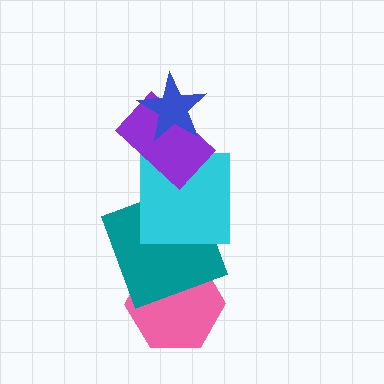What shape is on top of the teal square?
The cyan square is on top of the teal square.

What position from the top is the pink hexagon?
The pink hexagon is 5th from the top.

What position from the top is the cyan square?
The cyan square is 3rd from the top.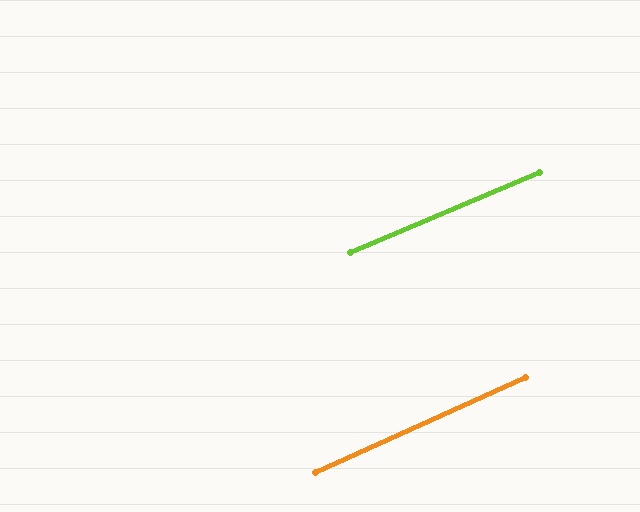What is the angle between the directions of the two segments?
Approximately 1 degree.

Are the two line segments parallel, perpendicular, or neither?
Parallel — their directions differ by only 1.2°.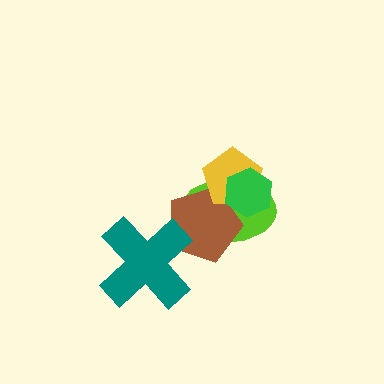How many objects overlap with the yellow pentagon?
3 objects overlap with the yellow pentagon.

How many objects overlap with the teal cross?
1 object overlaps with the teal cross.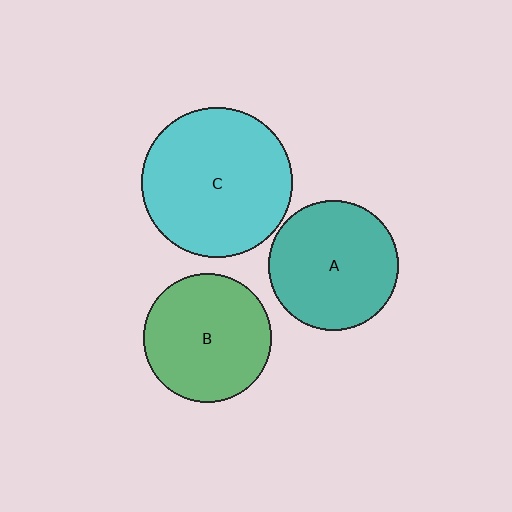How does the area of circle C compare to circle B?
Approximately 1.4 times.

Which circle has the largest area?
Circle C (cyan).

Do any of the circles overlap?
No, none of the circles overlap.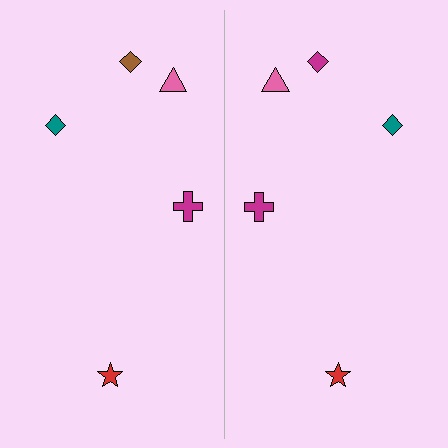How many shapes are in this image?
There are 10 shapes in this image.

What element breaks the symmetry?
The magenta diamond on the right side breaks the symmetry — its mirror counterpart is brown.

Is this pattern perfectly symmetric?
No, the pattern is not perfectly symmetric. The magenta diamond on the right side breaks the symmetry — its mirror counterpart is brown.